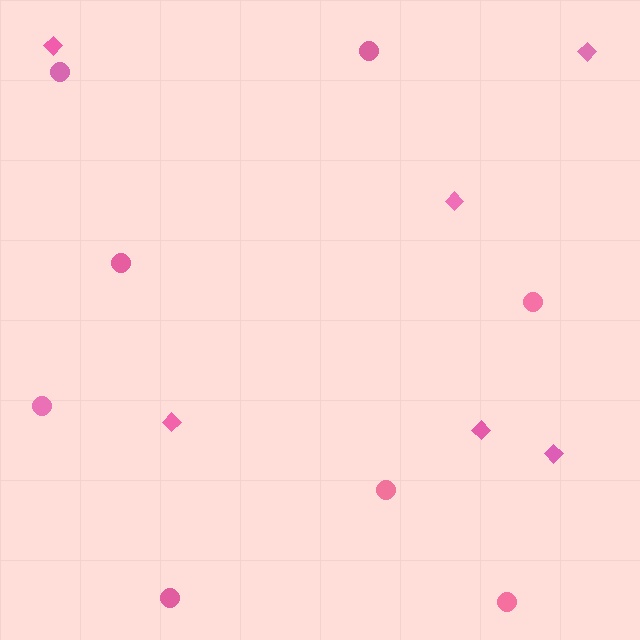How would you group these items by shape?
There are 2 groups: one group of diamonds (6) and one group of circles (8).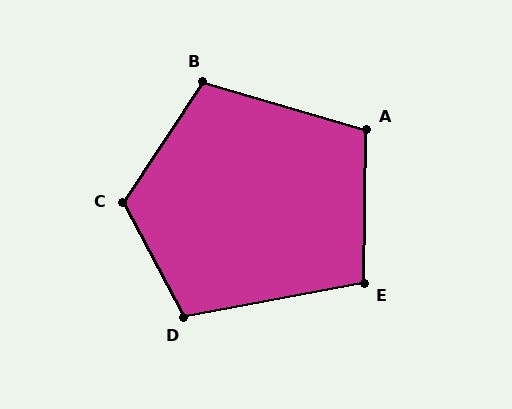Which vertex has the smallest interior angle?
E, at approximately 102 degrees.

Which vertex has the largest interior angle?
C, at approximately 118 degrees.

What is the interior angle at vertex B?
Approximately 108 degrees (obtuse).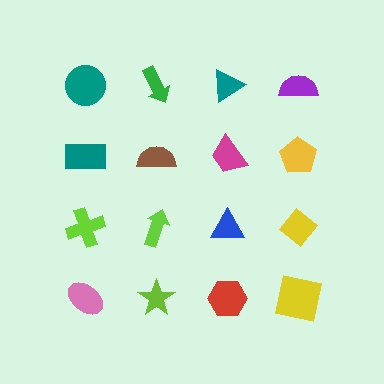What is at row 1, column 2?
A green arrow.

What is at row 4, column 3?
A red hexagon.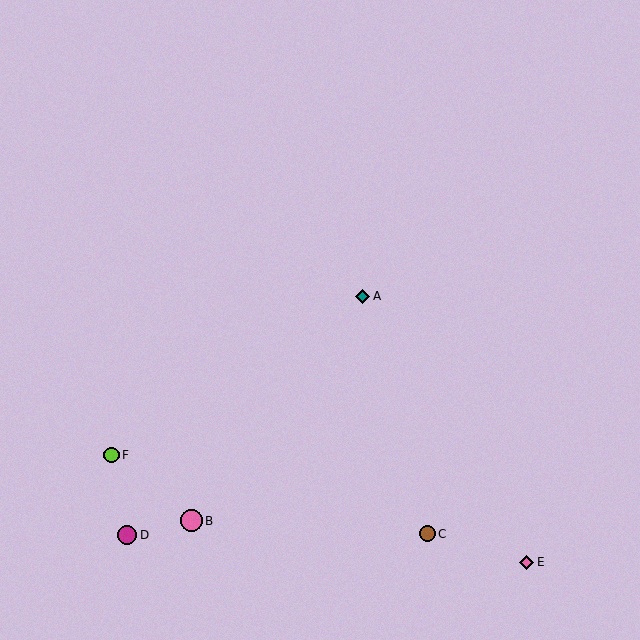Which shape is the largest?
The pink circle (labeled B) is the largest.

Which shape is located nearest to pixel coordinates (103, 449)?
The lime circle (labeled F) at (112, 455) is nearest to that location.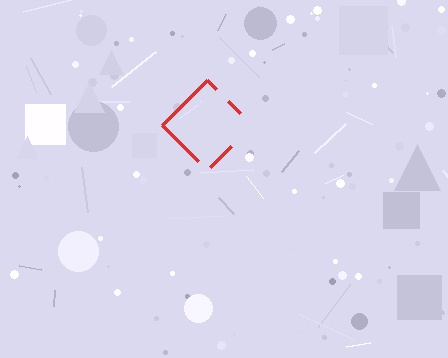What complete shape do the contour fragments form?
The contour fragments form a diamond.